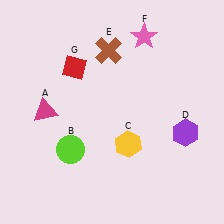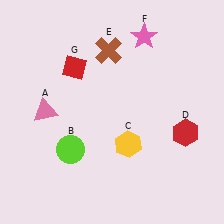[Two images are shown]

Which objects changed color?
A changed from magenta to pink. D changed from purple to red.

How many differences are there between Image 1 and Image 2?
There are 2 differences between the two images.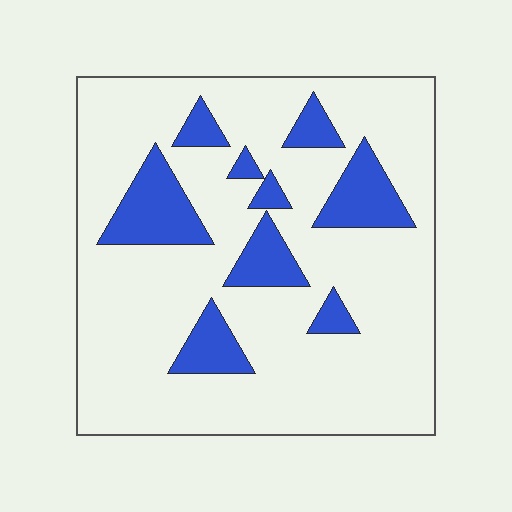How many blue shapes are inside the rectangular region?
9.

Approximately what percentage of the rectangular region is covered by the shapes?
Approximately 20%.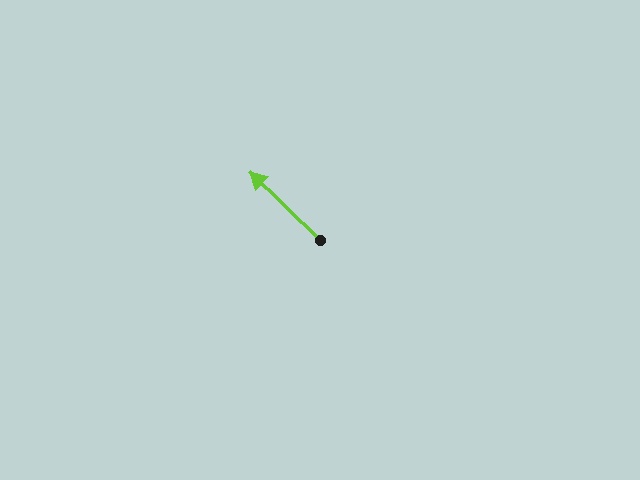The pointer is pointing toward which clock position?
Roughly 10 o'clock.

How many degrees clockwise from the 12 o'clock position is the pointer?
Approximately 314 degrees.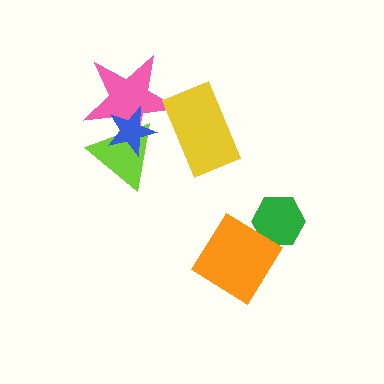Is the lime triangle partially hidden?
Yes, it is partially covered by another shape.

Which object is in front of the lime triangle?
The blue star is in front of the lime triangle.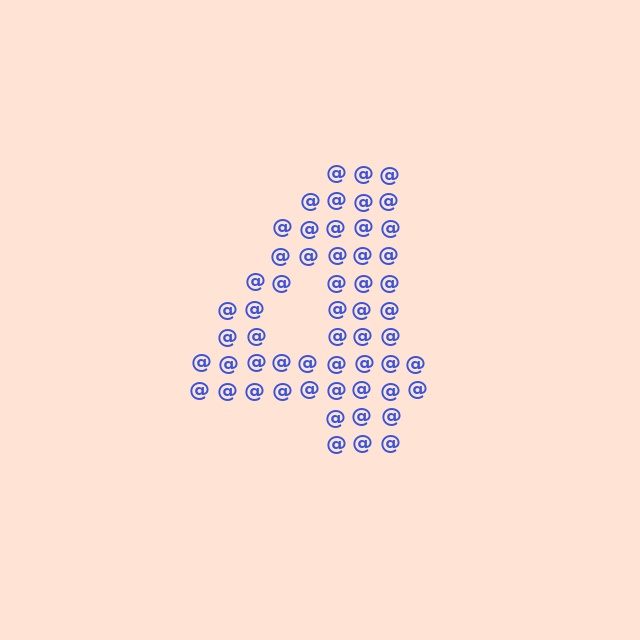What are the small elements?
The small elements are at signs.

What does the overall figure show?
The overall figure shows the digit 4.